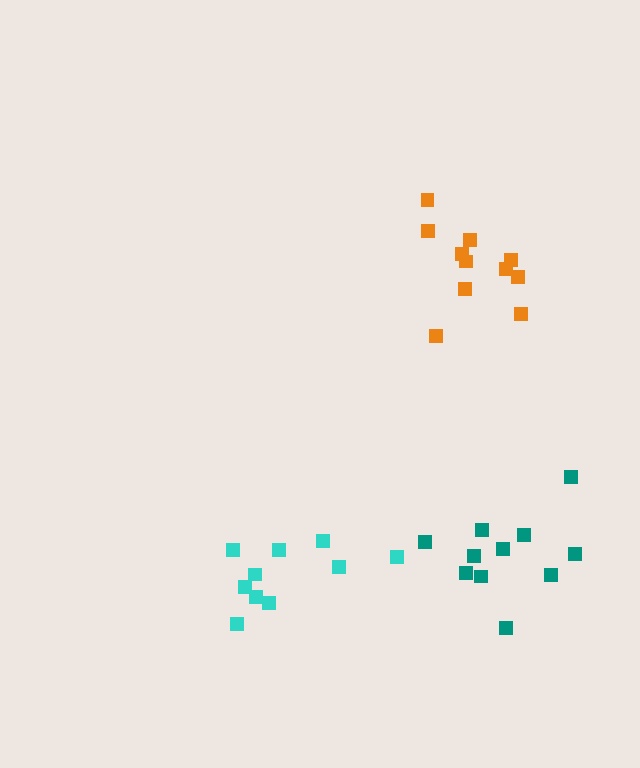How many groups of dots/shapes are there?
There are 3 groups.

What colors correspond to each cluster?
The clusters are colored: cyan, orange, teal.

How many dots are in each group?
Group 1: 10 dots, Group 2: 11 dots, Group 3: 11 dots (32 total).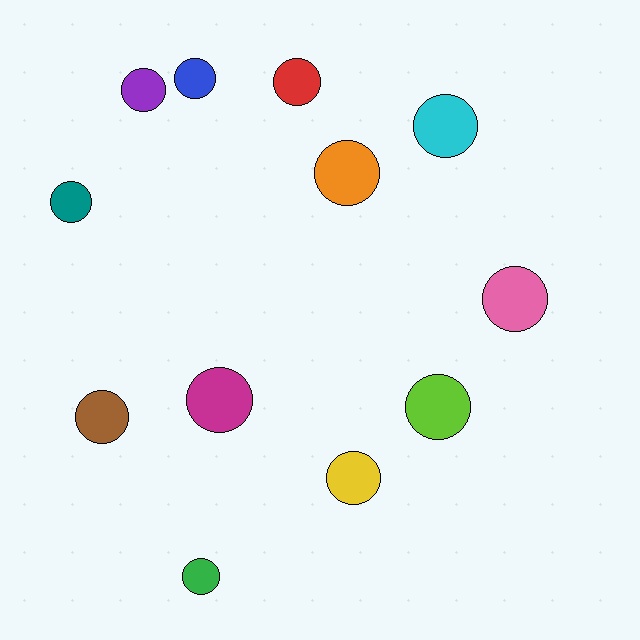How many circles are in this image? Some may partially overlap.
There are 12 circles.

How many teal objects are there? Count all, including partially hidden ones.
There is 1 teal object.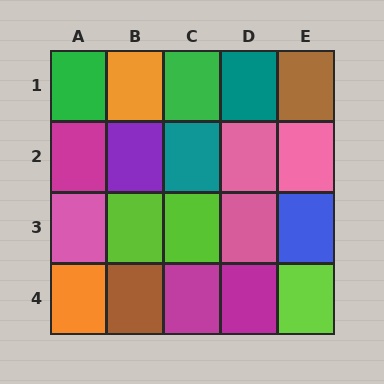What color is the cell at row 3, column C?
Lime.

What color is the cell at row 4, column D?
Magenta.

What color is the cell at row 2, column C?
Teal.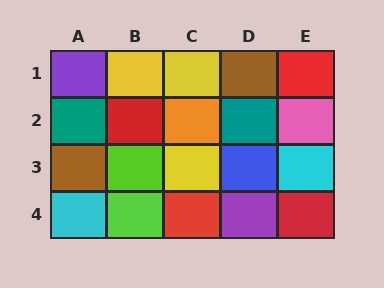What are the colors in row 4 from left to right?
Cyan, lime, red, purple, red.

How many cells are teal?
2 cells are teal.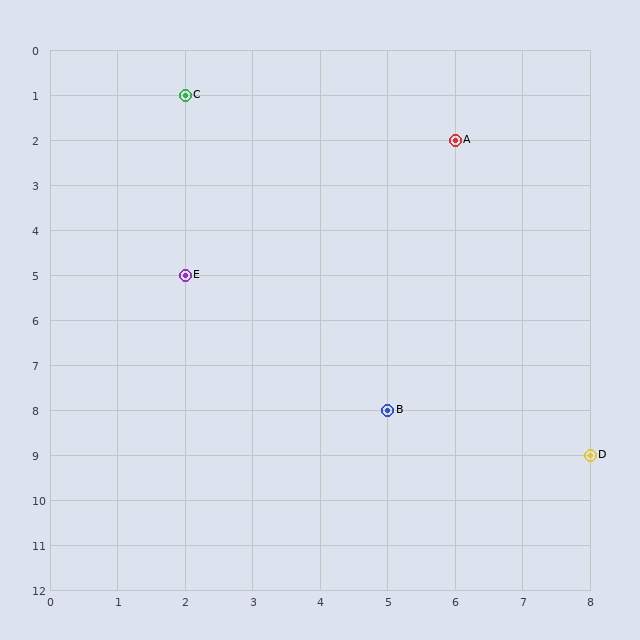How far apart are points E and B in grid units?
Points E and B are 3 columns and 3 rows apart (about 4.2 grid units diagonally).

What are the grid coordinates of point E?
Point E is at grid coordinates (2, 5).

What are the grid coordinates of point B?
Point B is at grid coordinates (5, 8).